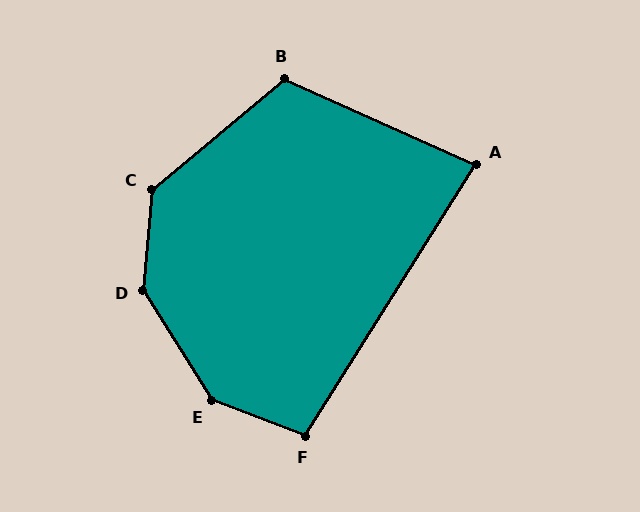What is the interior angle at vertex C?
Approximately 135 degrees (obtuse).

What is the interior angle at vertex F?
Approximately 101 degrees (obtuse).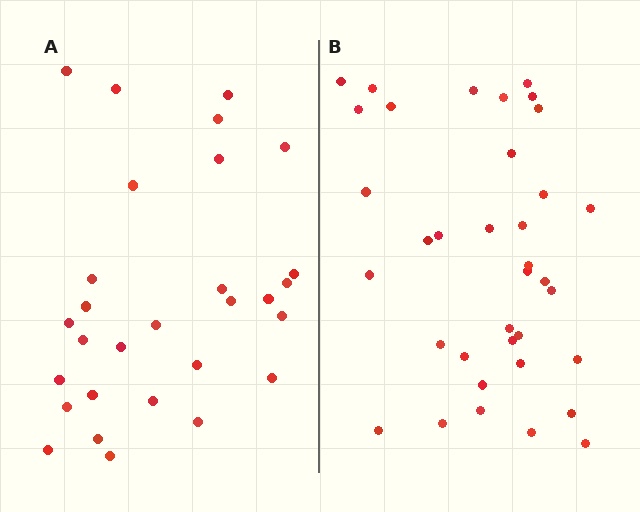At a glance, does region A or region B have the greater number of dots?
Region B (the right region) has more dots.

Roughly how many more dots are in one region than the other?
Region B has roughly 8 or so more dots than region A.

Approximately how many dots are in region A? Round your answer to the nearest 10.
About 30 dots. (The exact count is 29, which rounds to 30.)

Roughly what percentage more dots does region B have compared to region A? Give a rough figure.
About 25% more.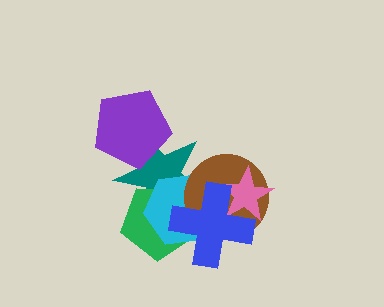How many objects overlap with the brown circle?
5 objects overlap with the brown circle.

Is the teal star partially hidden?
Yes, it is partially covered by another shape.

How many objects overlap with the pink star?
2 objects overlap with the pink star.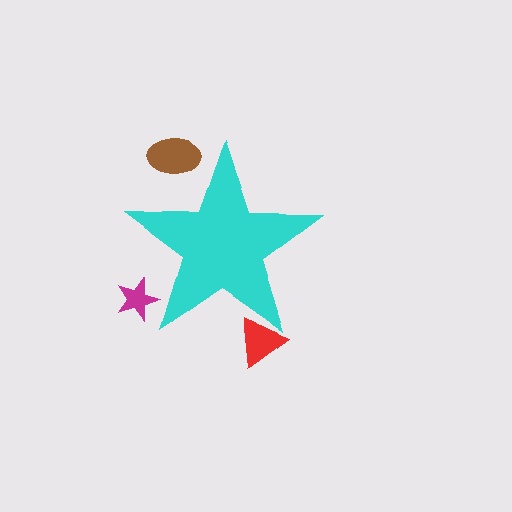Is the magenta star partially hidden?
Yes, the magenta star is partially hidden behind the cyan star.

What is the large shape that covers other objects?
A cyan star.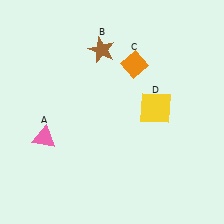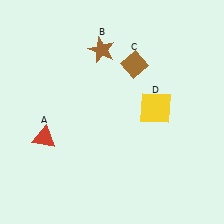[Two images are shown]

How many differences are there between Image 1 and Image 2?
There are 2 differences between the two images.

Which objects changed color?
A changed from pink to red. C changed from orange to brown.